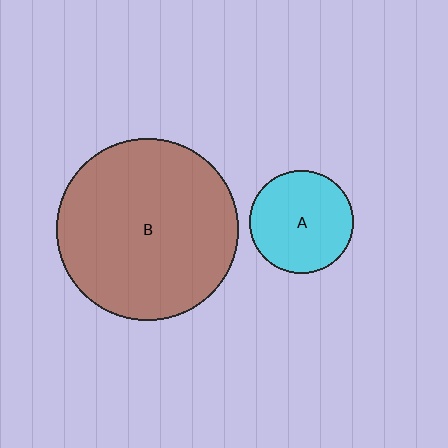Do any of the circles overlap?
No, none of the circles overlap.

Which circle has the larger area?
Circle B (brown).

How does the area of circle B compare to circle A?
Approximately 3.1 times.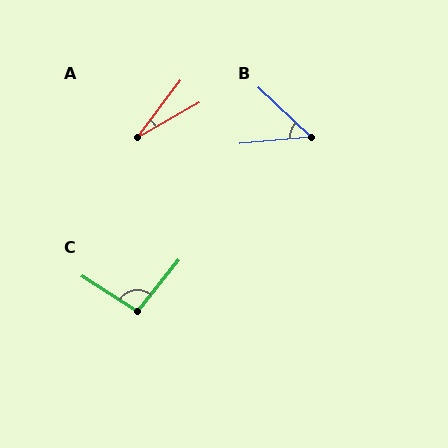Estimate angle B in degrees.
Approximately 48 degrees.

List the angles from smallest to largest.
A (24°), B (48°), C (96°).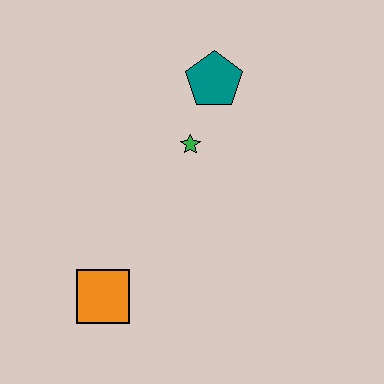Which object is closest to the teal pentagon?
The green star is closest to the teal pentagon.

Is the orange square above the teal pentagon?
No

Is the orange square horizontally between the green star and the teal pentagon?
No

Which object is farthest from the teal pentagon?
The orange square is farthest from the teal pentagon.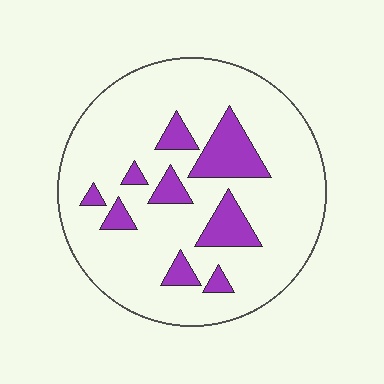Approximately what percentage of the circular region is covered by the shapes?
Approximately 15%.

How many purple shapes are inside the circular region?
9.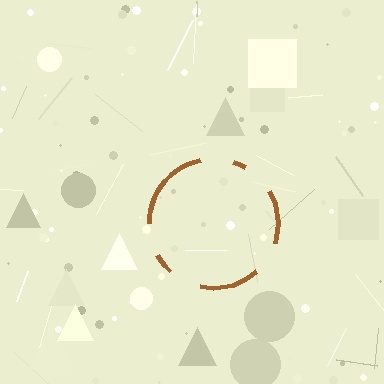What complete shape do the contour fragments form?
The contour fragments form a circle.